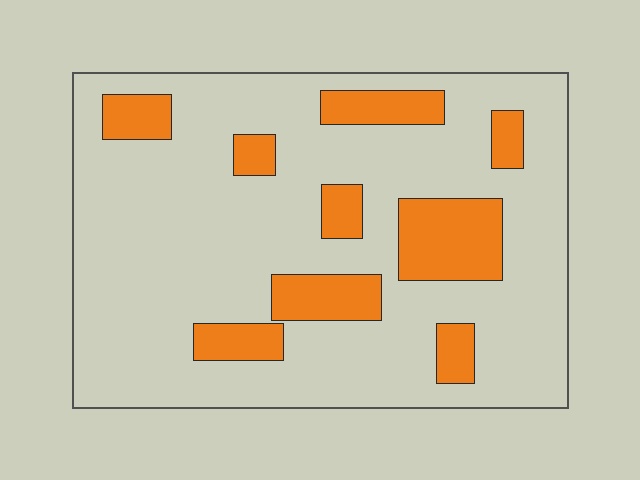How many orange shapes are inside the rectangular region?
9.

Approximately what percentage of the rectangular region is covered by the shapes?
Approximately 20%.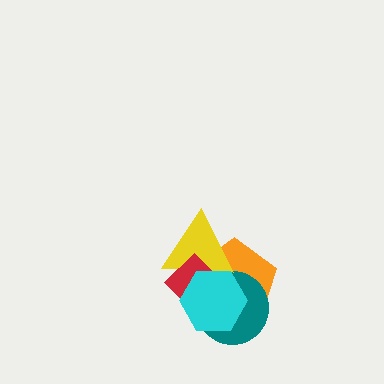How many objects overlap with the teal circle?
4 objects overlap with the teal circle.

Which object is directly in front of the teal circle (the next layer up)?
The yellow triangle is directly in front of the teal circle.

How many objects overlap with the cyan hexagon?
4 objects overlap with the cyan hexagon.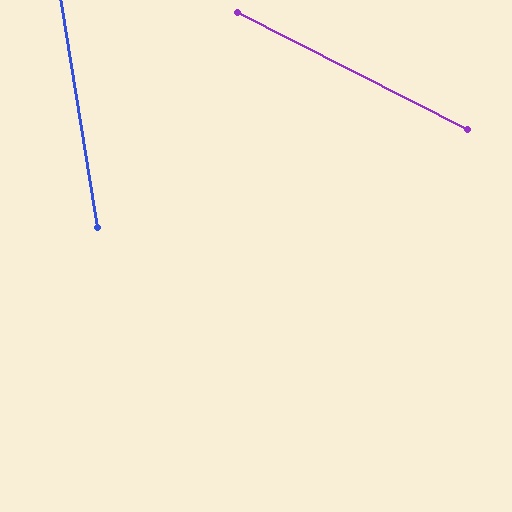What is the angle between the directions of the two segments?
Approximately 54 degrees.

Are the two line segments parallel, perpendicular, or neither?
Neither parallel nor perpendicular — they differ by about 54°.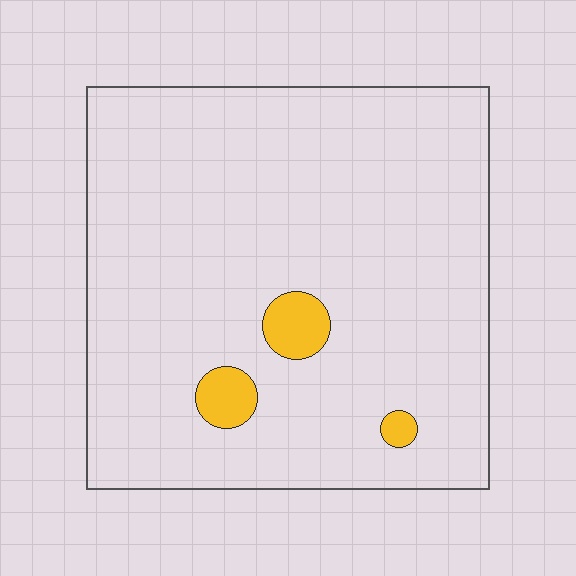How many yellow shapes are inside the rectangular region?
3.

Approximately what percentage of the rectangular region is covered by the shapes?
Approximately 5%.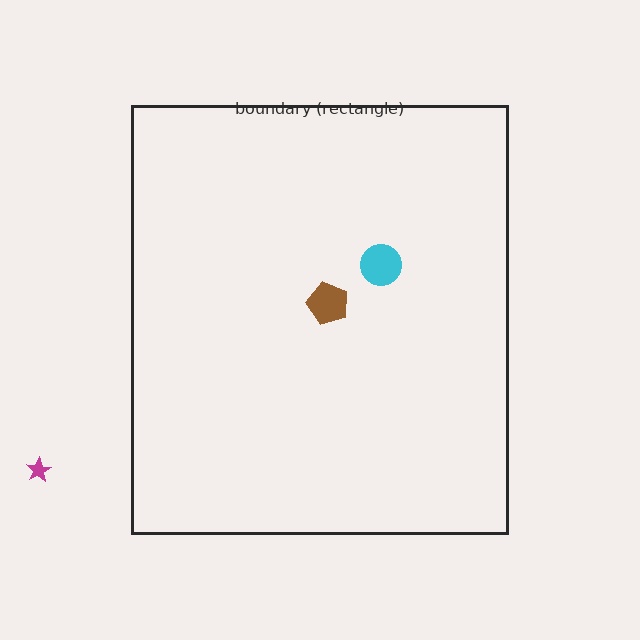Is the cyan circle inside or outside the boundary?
Inside.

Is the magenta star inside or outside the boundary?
Outside.